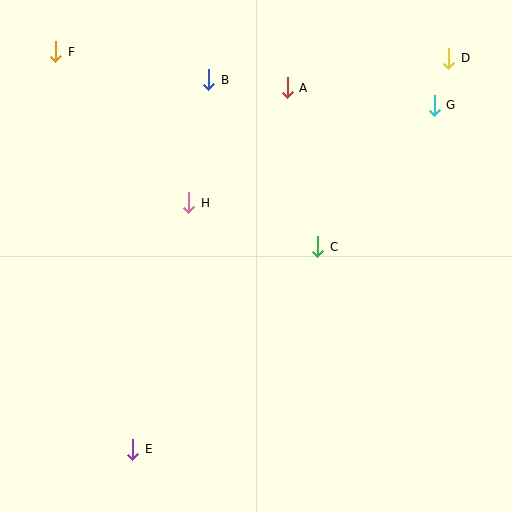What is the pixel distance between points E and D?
The distance between E and D is 503 pixels.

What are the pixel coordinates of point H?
Point H is at (189, 203).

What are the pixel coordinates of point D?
Point D is at (449, 58).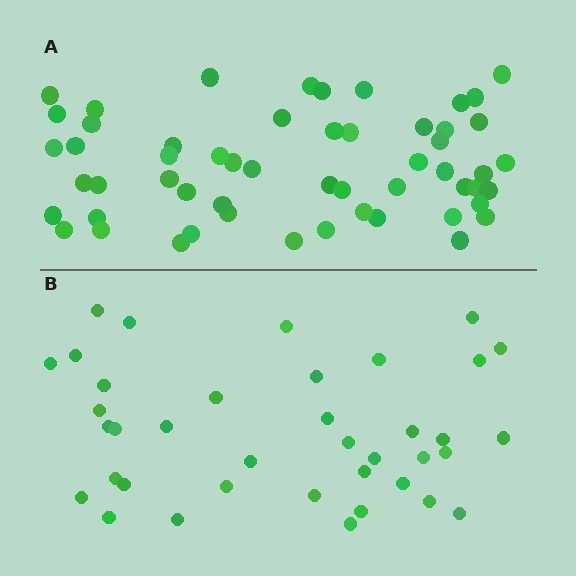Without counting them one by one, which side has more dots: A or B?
Region A (the top region) has more dots.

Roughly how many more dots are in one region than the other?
Region A has approximately 15 more dots than region B.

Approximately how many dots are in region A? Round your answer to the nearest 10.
About 60 dots. (The exact count is 55, which rounds to 60.)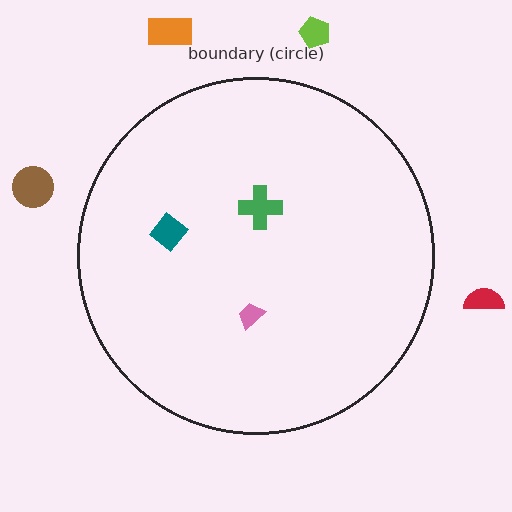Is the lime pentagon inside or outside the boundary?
Outside.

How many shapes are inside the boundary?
3 inside, 4 outside.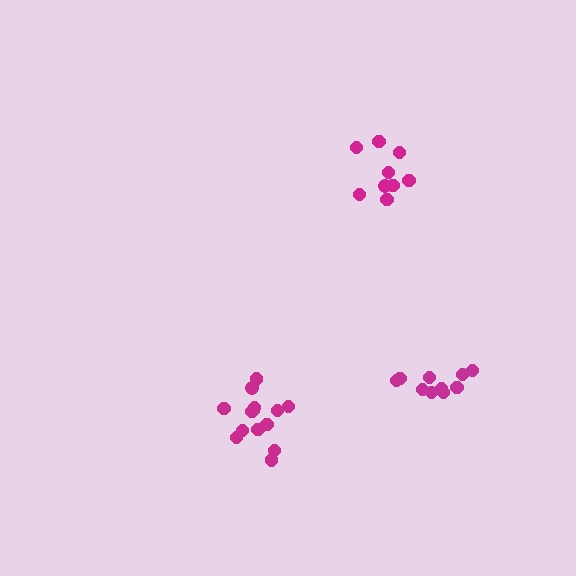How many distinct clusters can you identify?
There are 3 distinct clusters.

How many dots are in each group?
Group 1: 10 dots, Group 2: 14 dots, Group 3: 9 dots (33 total).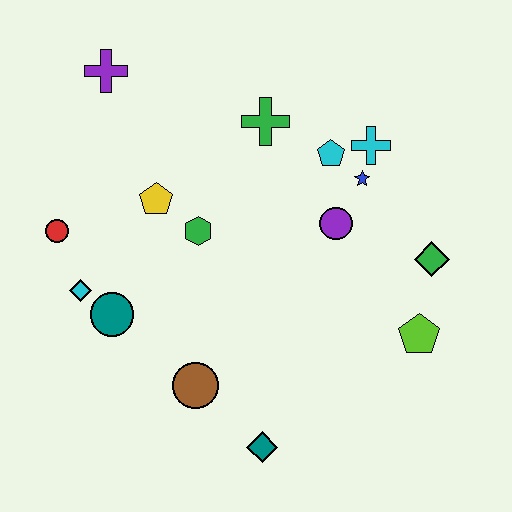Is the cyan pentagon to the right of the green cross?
Yes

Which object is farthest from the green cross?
The teal diamond is farthest from the green cross.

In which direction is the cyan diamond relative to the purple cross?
The cyan diamond is below the purple cross.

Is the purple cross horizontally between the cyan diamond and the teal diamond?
Yes